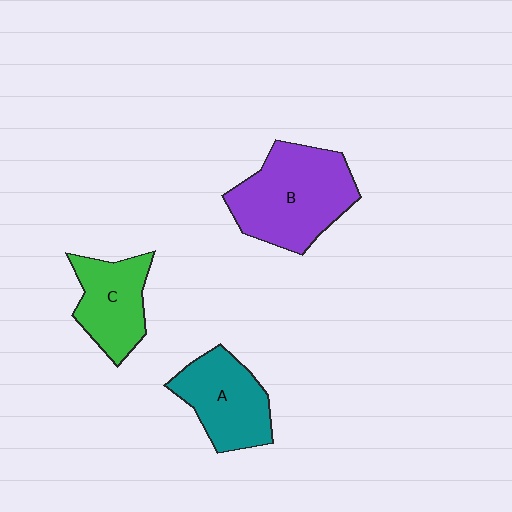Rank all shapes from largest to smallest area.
From largest to smallest: B (purple), A (teal), C (green).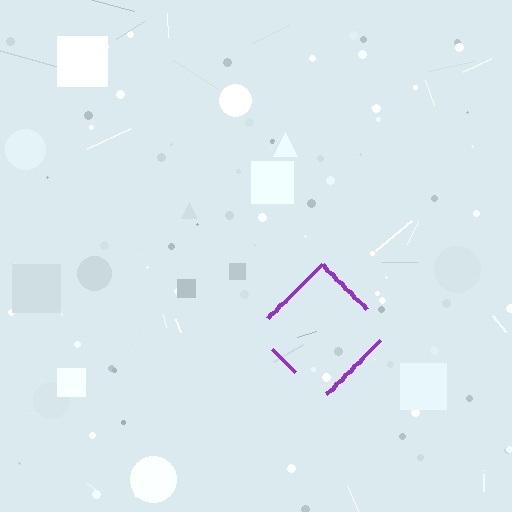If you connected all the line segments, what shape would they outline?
They would outline a diamond.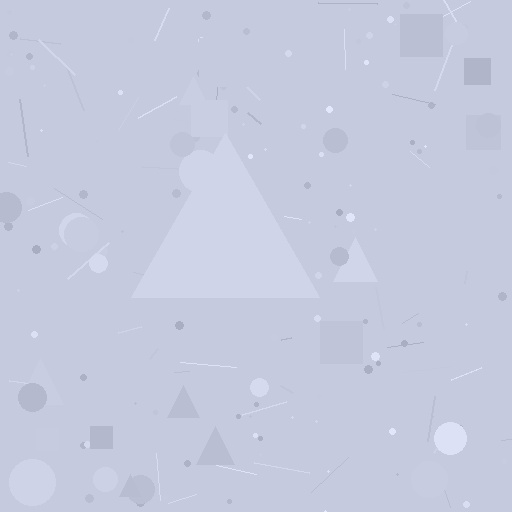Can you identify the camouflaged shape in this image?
The camouflaged shape is a triangle.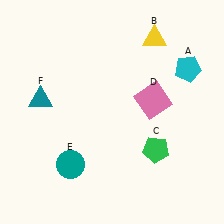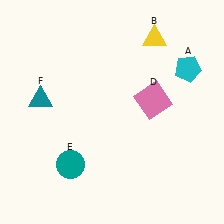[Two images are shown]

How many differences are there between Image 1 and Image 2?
There is 1 difference between the two images.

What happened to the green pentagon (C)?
The green pentagon (C) was removed in Image 2. It was in the bottom-right area of Image 1.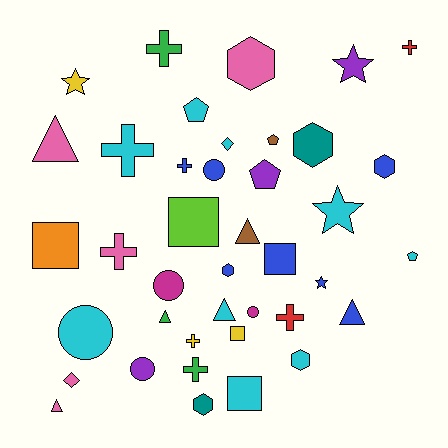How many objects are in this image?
There are 40 objects.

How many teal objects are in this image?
There are 2 teal objects.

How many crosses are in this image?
There are 8 crosses.